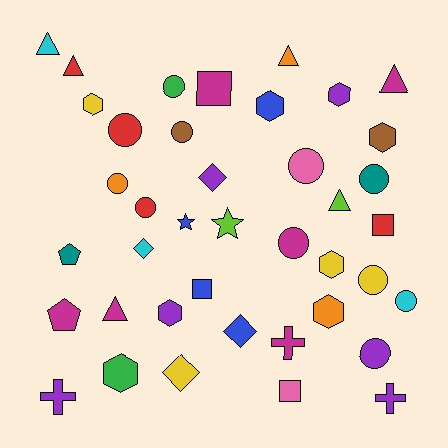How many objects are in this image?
There are 40 objects.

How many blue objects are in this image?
There are 4 blue objects.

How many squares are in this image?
There are 4 squares.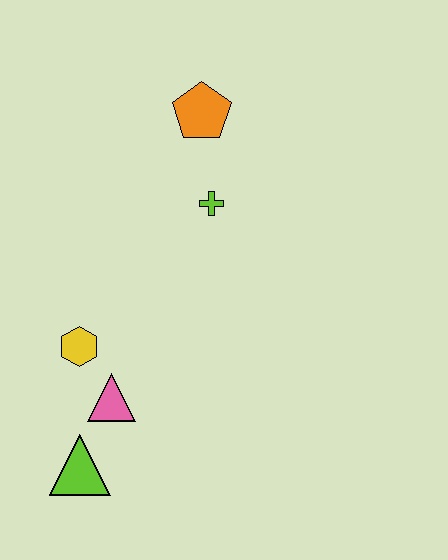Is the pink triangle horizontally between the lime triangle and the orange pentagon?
Yes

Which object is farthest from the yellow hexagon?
The orange pentagon is farthest from the yellow hexagon.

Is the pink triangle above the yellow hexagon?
No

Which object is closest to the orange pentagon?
The lime cross is closest to the orange pentagon.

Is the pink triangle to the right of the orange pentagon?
No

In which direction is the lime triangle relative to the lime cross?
The lime triangle is below the lime cross.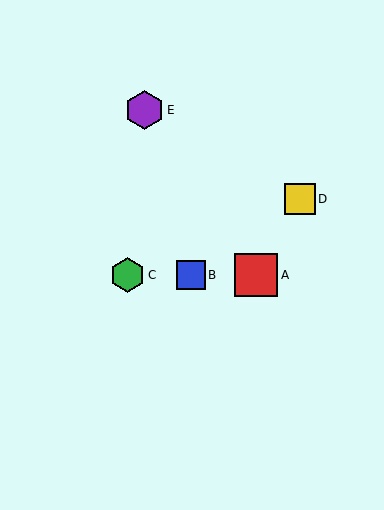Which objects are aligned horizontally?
Objects A, B, C are aligned horizontally.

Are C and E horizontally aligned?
No, C is at y≈275 and E is at y≈110.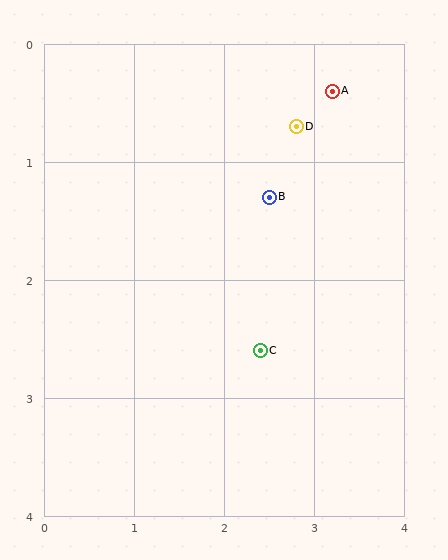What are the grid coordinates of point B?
Point B is at approximately (2.5, 1.3).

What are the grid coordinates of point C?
Point C is at approximately (2.4, 2.6).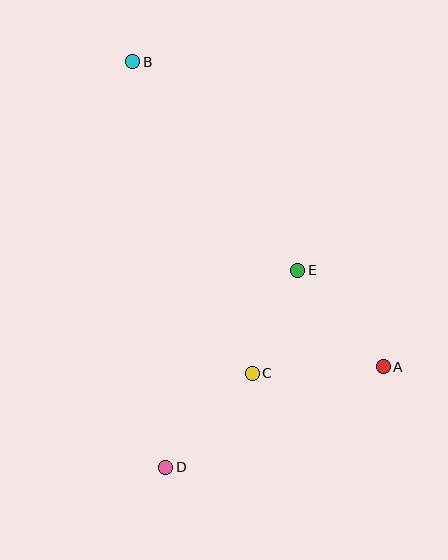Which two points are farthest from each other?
Points B and D are farthest from each other.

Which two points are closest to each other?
Points C and E are closest to each other.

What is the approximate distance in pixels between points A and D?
The distance between A and D is approximately 239 pixels.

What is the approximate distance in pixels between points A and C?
The distance between A and C is approximately 131 pixels.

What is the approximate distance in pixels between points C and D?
The distance between C and D is approximately 128 pixels.